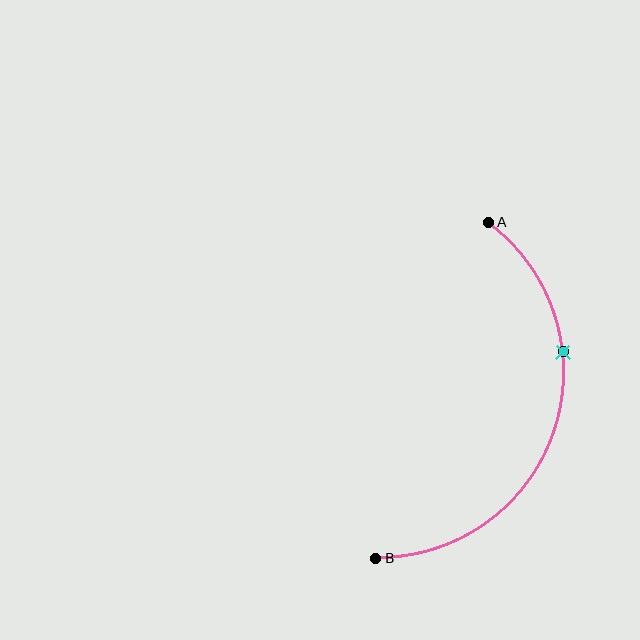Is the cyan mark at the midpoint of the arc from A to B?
No. The cyan mark lies on the arc but is closer to endpoint A. The arc midpoint would be at the point on the curve equidistant along the arc from both A and B.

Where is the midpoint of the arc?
The arc midpoint is the point on the curve farthest from the straight line joining A and B. It sits to the right of that line.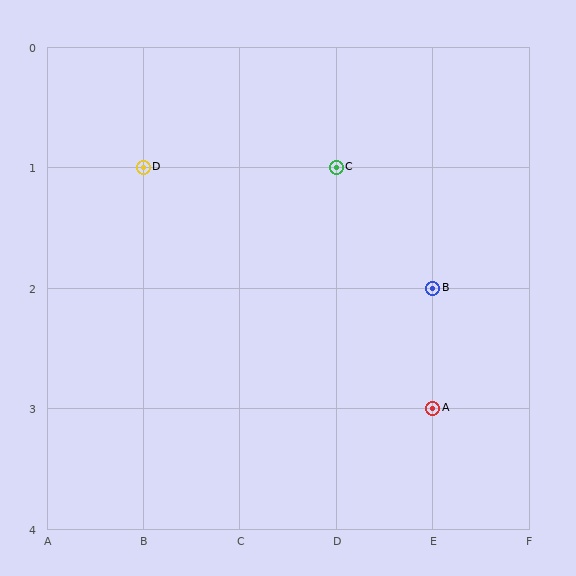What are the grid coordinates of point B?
Point B is at grid coordinates (E, 2).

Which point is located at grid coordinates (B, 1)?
Point D is at (B, 1).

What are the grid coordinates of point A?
Point A is at grid coordinates (E, 3).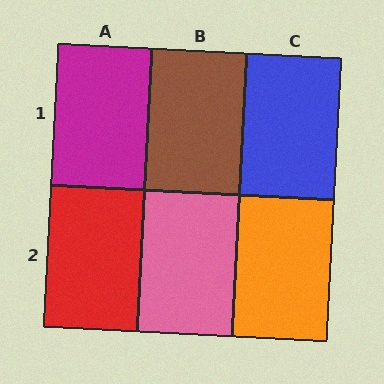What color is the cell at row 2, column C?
Orange.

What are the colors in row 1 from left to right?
Magenta, brown, blue.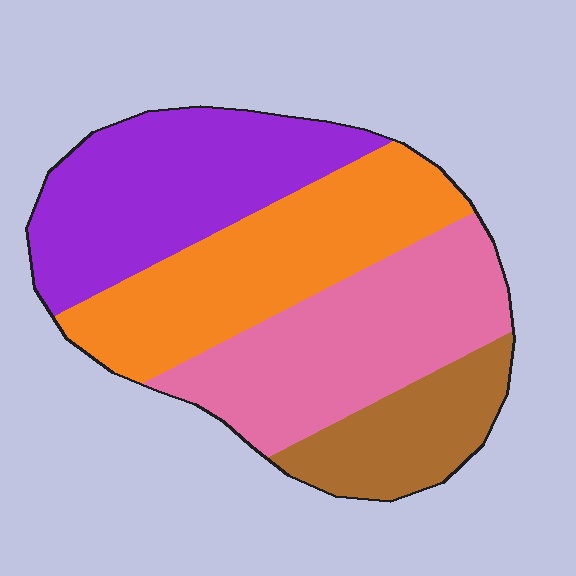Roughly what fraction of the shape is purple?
Purple covers around 30% of the shape.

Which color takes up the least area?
Brown, at roughly 15%.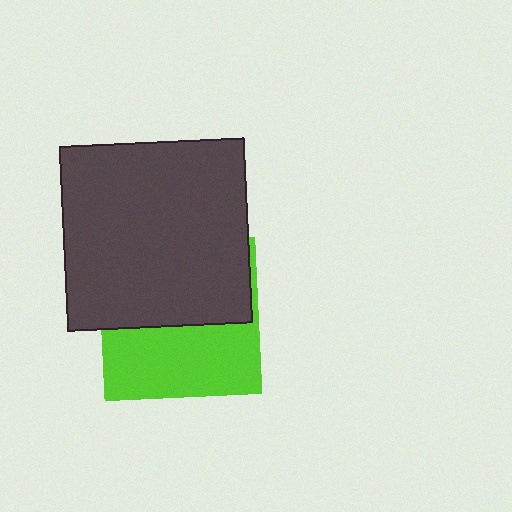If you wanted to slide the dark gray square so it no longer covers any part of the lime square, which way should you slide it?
Slide it up — that is the most direct way to separate the two shapes.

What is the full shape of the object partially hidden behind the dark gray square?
The partially hidden object is a lime square.